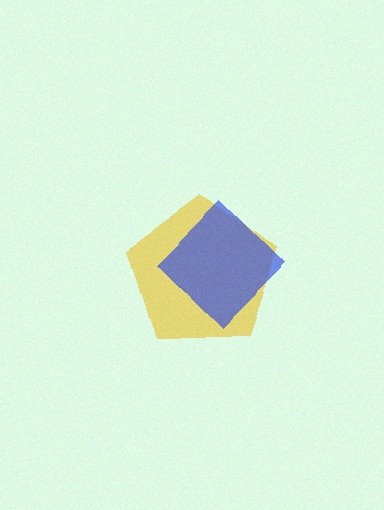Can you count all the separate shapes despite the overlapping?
Yes, there are 2 separate shapes.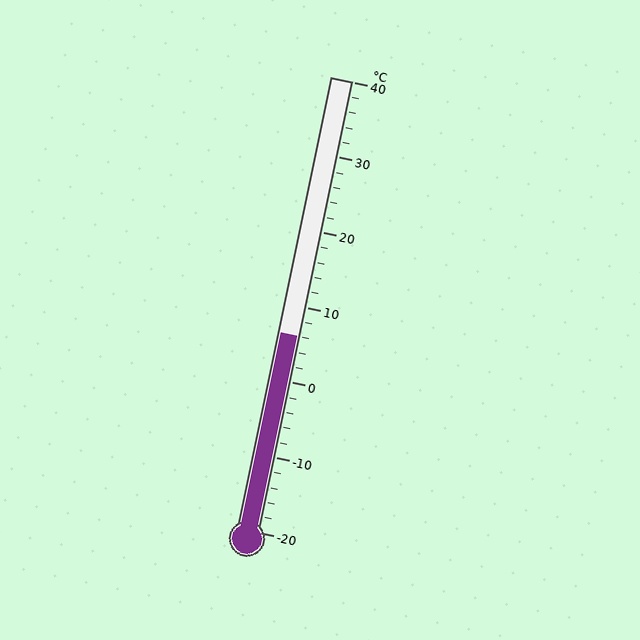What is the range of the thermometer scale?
The thermometer scale ranges from -20°C to 40°C.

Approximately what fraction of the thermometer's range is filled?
The thermometer is filled to approximately 45% of its range.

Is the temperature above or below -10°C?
The temperature is above -10°C.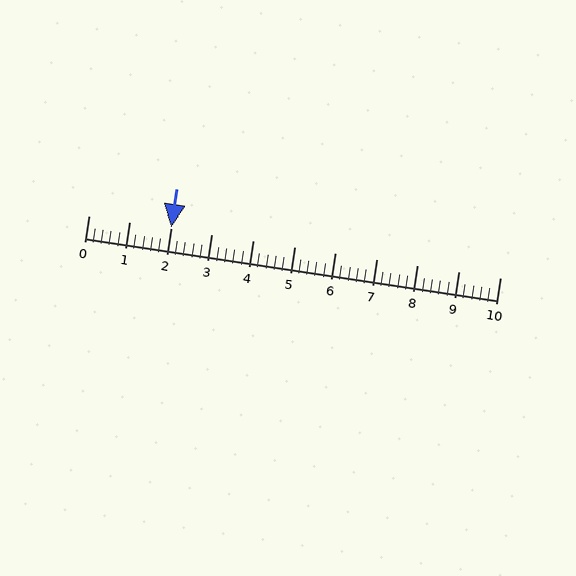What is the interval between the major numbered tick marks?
The major tick marks are spaced 1 units apart.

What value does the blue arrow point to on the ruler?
The blue arrow points to approximately 2.0.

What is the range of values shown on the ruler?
The ruler shows values from 0 to 10.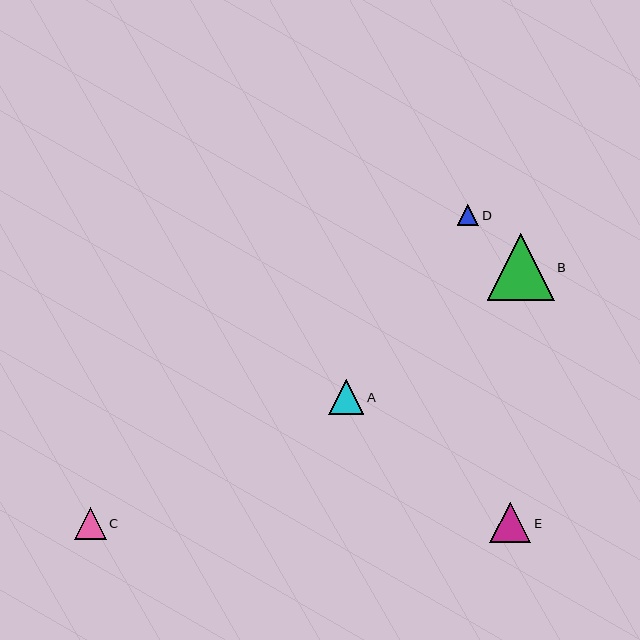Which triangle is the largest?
Triangle B is the largest with a size of approximately 67 pixels.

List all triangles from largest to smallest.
From largest to smallest: B, E, A, C, D.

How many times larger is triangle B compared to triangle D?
Triangle B is approximately 3.1 times the size of triangle D.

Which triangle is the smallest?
Triangle D is the smallest with a size of approximately 21 pixels.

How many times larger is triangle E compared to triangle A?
Triangle E is approximately 1.2 times the size of triangle A.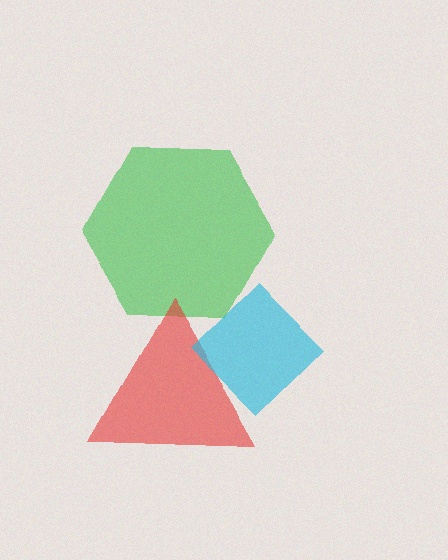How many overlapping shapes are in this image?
There are 3 overlapping shapes in the image.